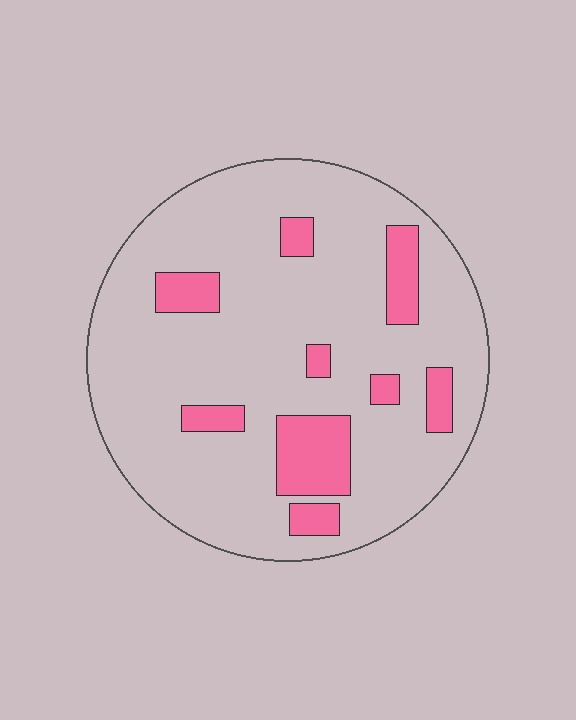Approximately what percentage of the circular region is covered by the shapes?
Approximately 15%.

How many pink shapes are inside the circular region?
9.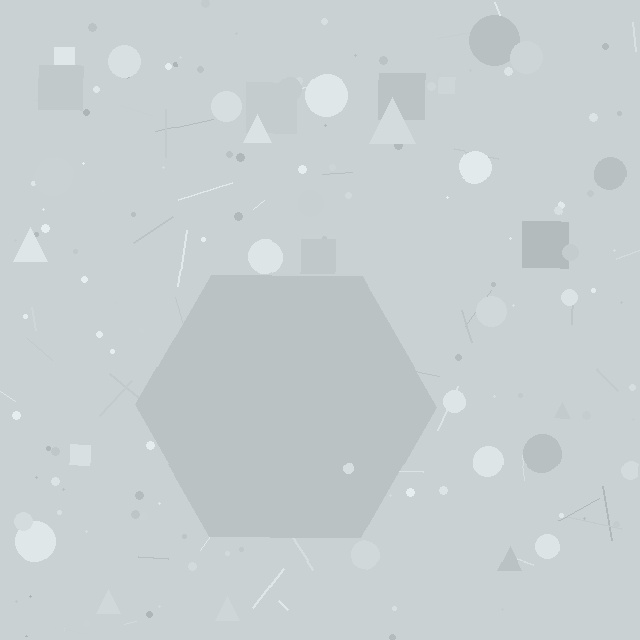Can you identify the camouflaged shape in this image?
The camouflaged shape is a hexagon.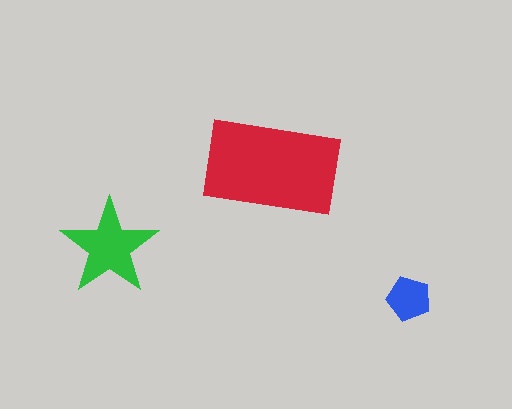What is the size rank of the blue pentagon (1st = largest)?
3rd.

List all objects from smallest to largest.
The blue pentagon, the green star, the red rectangle.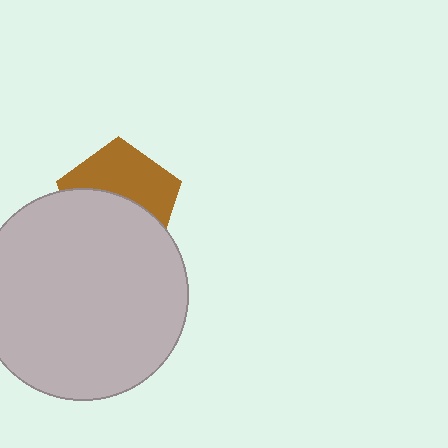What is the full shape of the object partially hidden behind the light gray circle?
The partially hidden object is a brown pentagon.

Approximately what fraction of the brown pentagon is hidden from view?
Roughly 52% of the brown pentagon is hidden behind the light gray circle.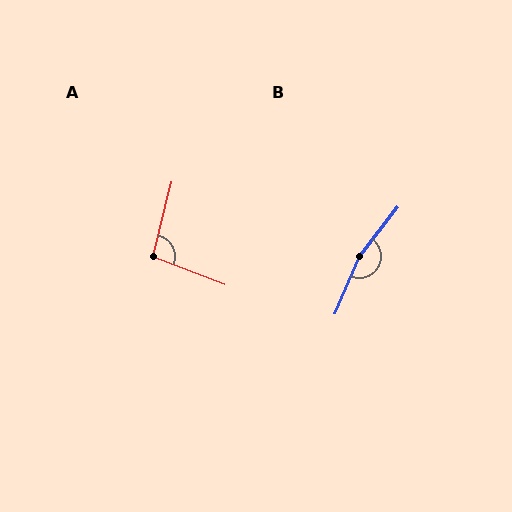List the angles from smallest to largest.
A (97°), B (166°).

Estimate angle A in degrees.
Approximately 97 degrees.